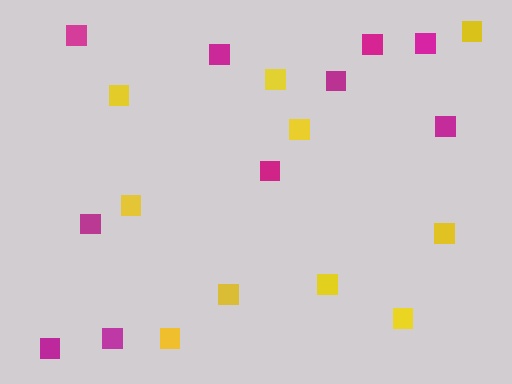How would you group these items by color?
There are 2 groups: one group of yellow squares (10) and one group of magenta squares (10).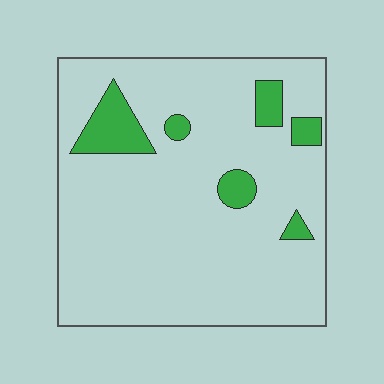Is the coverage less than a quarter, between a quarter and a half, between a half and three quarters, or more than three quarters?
Less than a quarter.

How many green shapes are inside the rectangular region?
6.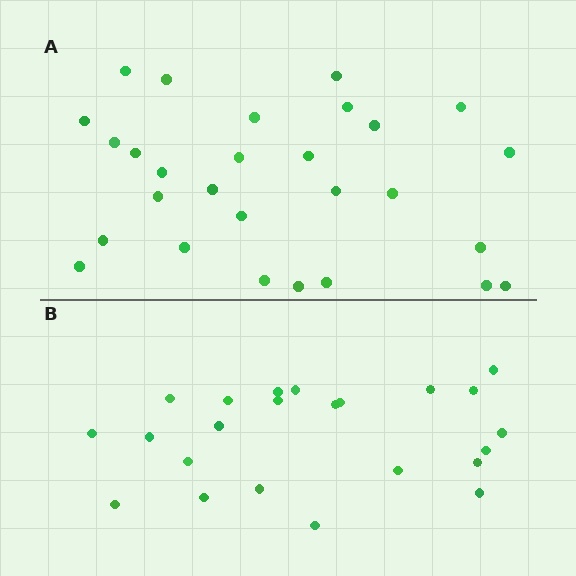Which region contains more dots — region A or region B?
Region A (the top region) has more dots.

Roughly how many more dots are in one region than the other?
Region A has about 5 more dots than region B.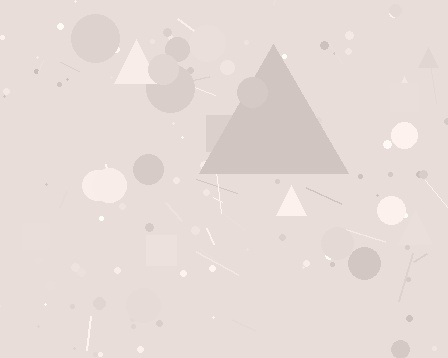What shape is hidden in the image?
A triangle is hidden in the image.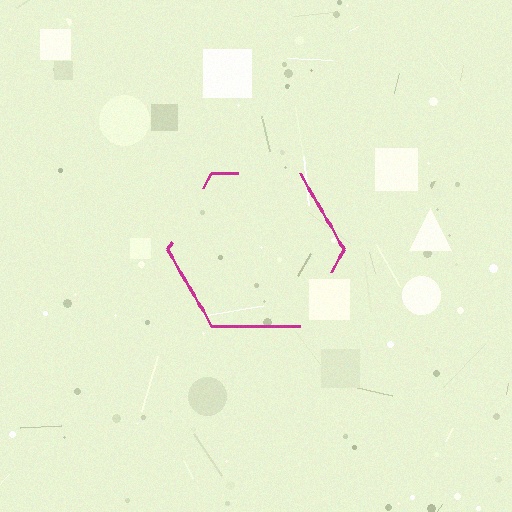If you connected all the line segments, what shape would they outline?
They would outline a hexagon.